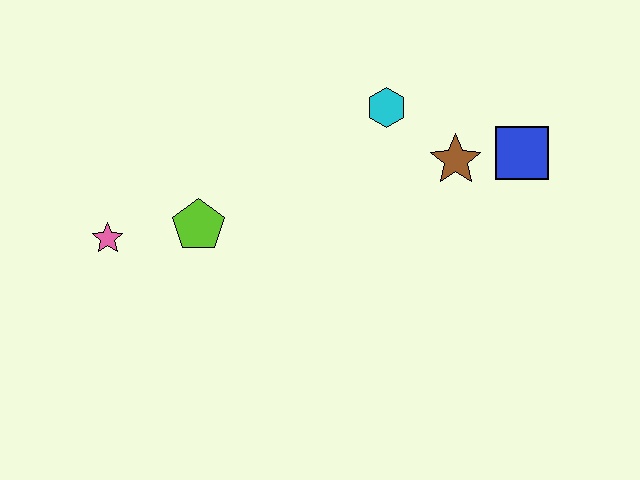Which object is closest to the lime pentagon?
The pink star is closest to the lime pentagon.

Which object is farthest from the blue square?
The pink star is farthest from the blue square.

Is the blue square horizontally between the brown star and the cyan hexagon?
No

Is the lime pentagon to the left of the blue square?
Yes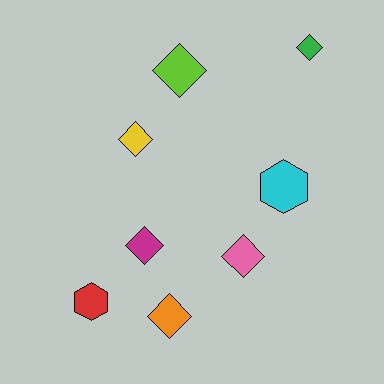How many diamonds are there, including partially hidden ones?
There are 6 diamonds.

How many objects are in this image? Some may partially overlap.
There are 8 objects.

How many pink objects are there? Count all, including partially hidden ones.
There is 1 pink object.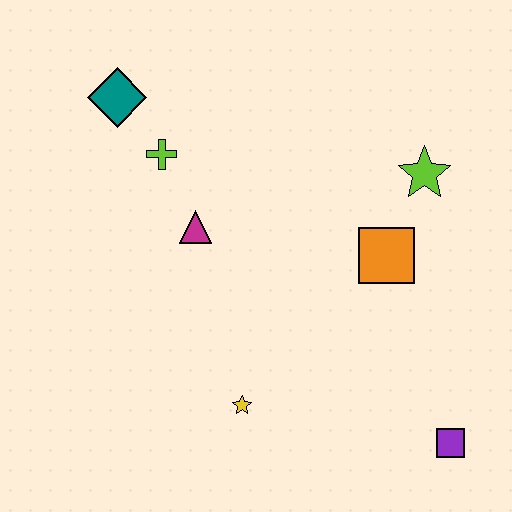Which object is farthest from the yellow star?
The teal diamond is farthest from the yellow star.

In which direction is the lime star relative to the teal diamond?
The lime star is to the right of the teal diamond.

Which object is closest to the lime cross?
The teal diamond is closest to the lime cross.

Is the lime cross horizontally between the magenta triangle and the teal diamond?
Yes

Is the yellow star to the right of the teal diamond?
Yes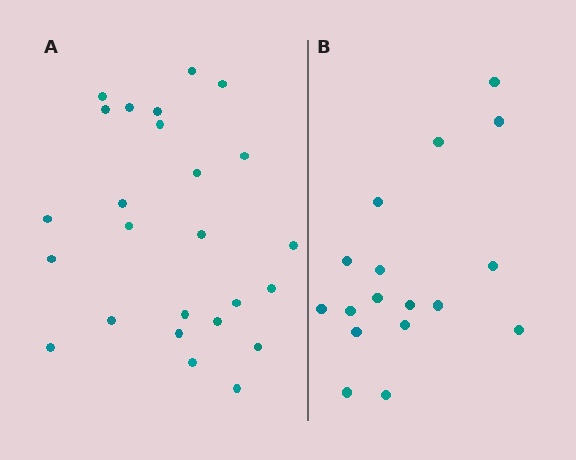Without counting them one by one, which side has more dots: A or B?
Region A (the left region) has more dots.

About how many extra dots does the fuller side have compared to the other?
Region A has roughly 8 or so more dots than region B.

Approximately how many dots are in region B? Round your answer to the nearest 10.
About 20 dots. (The exact count is 17, which rounds to 20.)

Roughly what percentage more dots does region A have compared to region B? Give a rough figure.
About 45% more.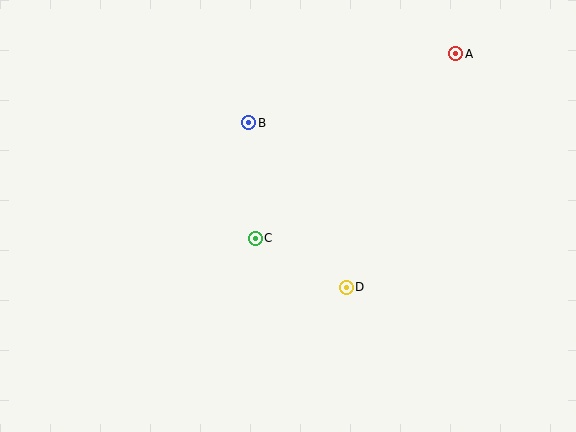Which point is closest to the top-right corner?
Point A is closest to the top-right corner.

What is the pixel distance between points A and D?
The distance between A and D is 258 pixels.